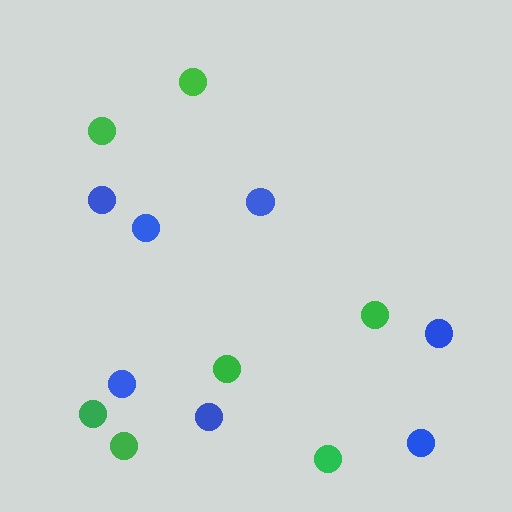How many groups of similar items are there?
There are 2 groups: one group of green circles (7) and one group of blue circles (7).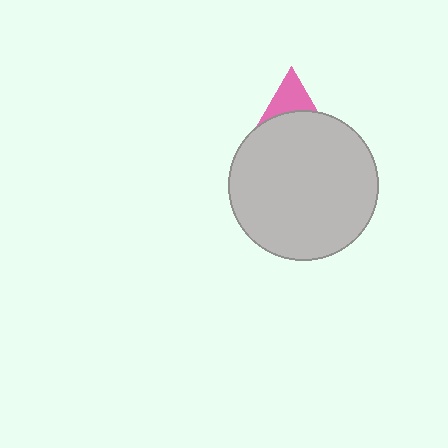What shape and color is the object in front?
The object in front is a light gray circle.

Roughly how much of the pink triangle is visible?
A small part of it is visible (roughly 37%).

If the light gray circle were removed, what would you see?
You would see the complete pink triangle.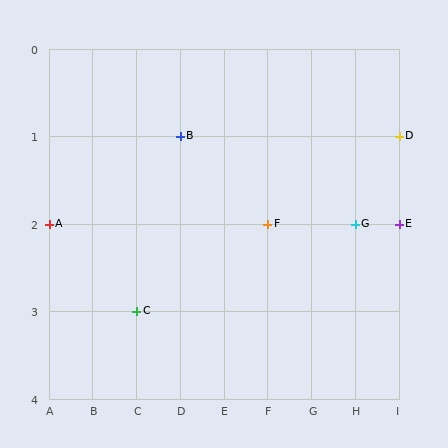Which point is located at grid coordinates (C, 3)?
Point C is at (C, 3).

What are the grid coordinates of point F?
Point F is at grid coordinates (F, 2).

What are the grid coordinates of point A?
Point A is at grid coordinates (A, 2).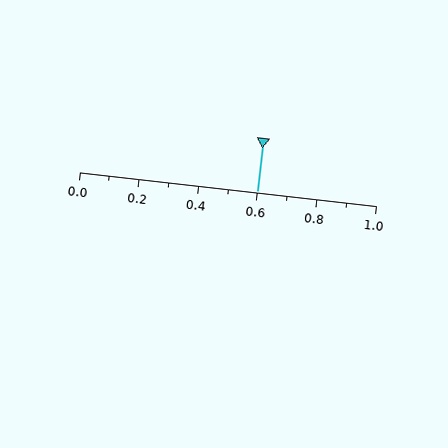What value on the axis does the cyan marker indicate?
The marker indicates approximately 0.6.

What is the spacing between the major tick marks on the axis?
The major ticks are spaced 0.2 apart.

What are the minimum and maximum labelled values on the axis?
The axis runs from 0.0 to 1.0.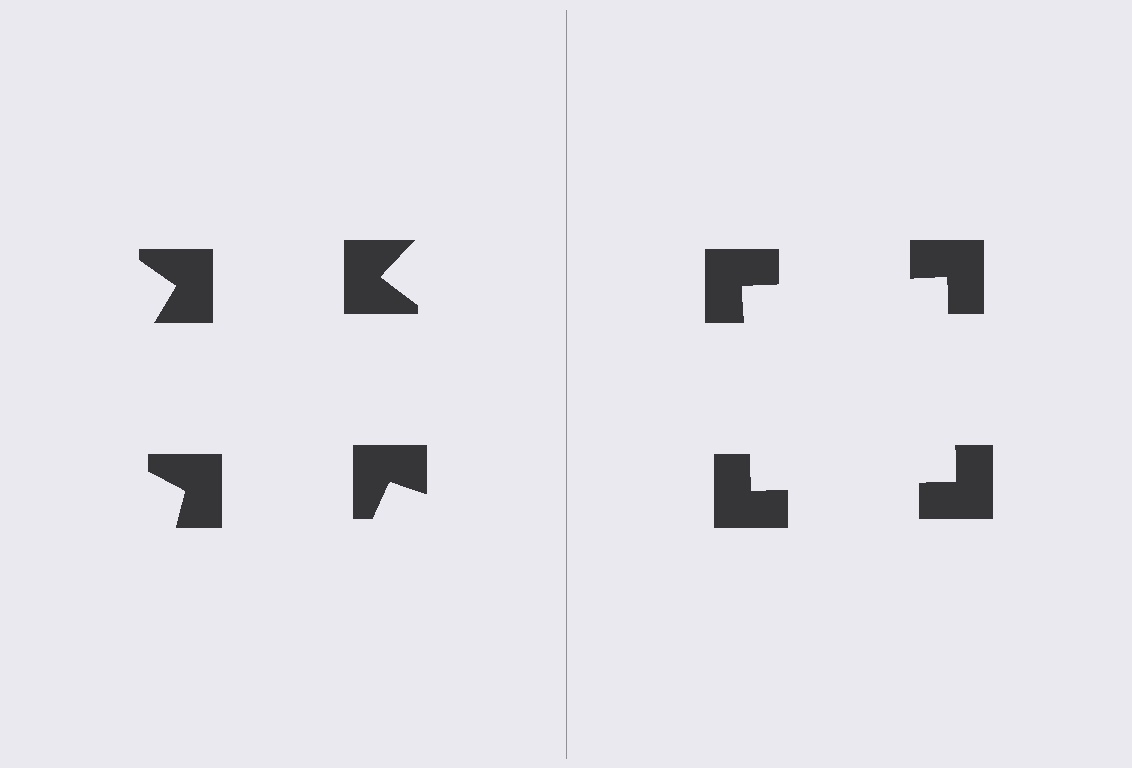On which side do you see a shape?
An illusory square appears on the right side. On the left side the wedge cuts are rotated, so no coherent shape forms.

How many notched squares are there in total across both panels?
8 — 4 on each side.